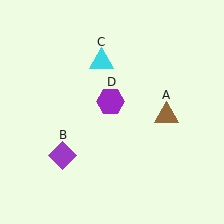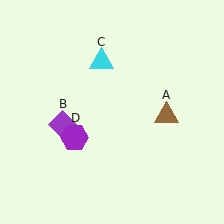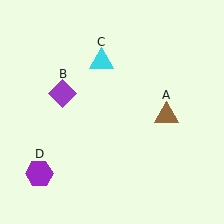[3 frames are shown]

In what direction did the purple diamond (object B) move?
The purple diamond (object B) moved up.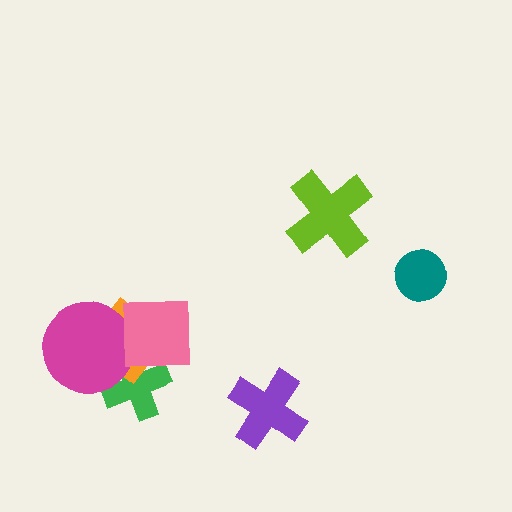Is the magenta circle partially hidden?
Yes, it is partially covered by another shape.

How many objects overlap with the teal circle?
0 objects overlap with the teal circle.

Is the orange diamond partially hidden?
Yes, it is partially covered by another shape.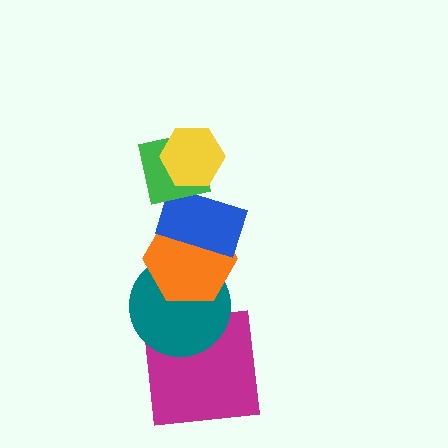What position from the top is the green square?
The green square is 2nd from the top.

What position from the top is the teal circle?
The teal circle is 5th from the top.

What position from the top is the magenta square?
The magenta square is 6th from the top.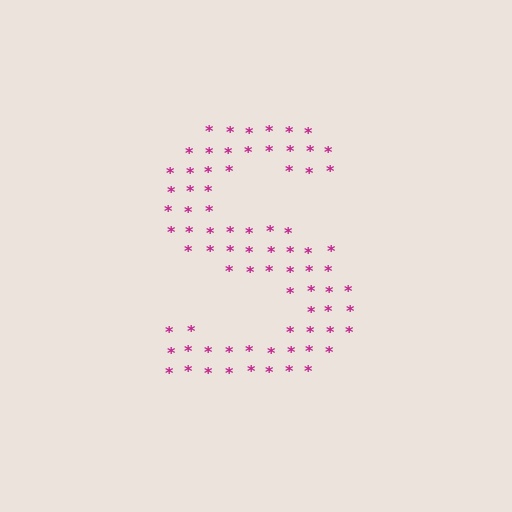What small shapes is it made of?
It is made of small asterisks.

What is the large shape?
The large shape is the letter S.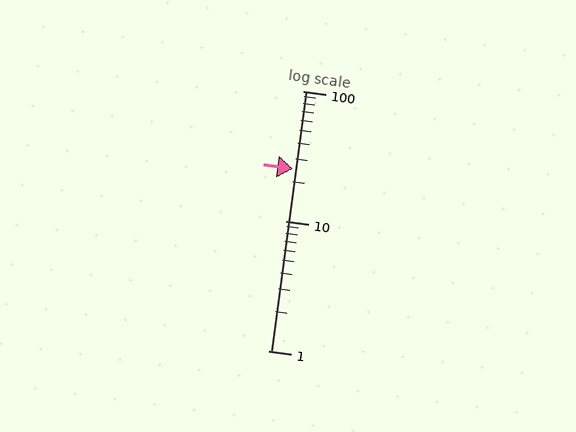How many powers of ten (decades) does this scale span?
The scale spans 2 decades, from 1 to 100.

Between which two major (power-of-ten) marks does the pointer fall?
The pointer is between 10 and 100.